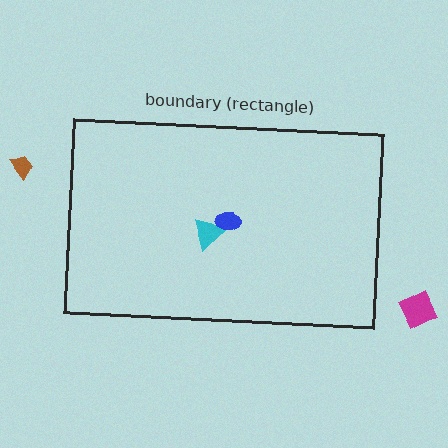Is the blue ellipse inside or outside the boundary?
Inside.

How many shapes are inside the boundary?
2 inside, 2 outside.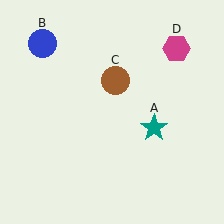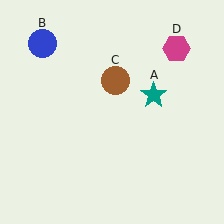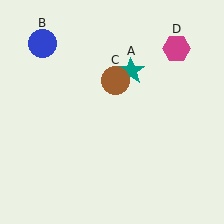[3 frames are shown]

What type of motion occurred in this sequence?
The teal star (object A) rotated counterclockwise around the center of the scene.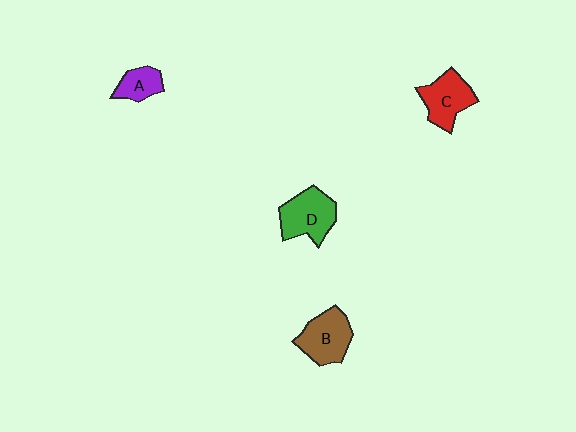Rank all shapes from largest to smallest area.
From largest to smallest: D (green), B (brown), C (red), A (purple).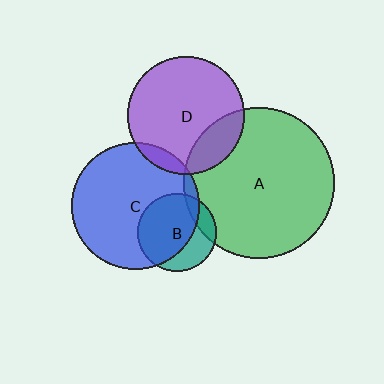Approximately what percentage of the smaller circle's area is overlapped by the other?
Approximately 20%.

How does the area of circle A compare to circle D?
Approximately 1.6 times.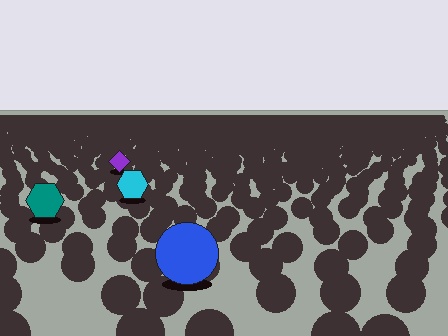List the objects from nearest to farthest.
From nearest to farthest: the blue circle, the teal hexagon, the cyan hexagon, the purple diamond.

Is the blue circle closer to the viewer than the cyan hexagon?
Yes. The blue circle is closer — you can tell from the texture gradient: the ground texture is coarser near it.